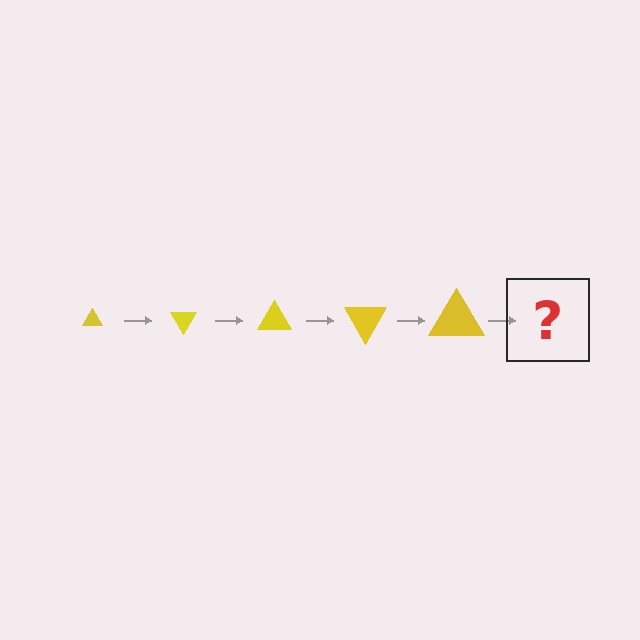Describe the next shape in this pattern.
It should be a triangle, larger than the previous one and rotated 300 degrees from the start.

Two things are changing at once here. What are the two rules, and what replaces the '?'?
The two rules are that the triangle grows larger each step and it rotates 60 degrees each step. The '?' should be a triangle, larger than the previous one and rotated 300 degrees from the start.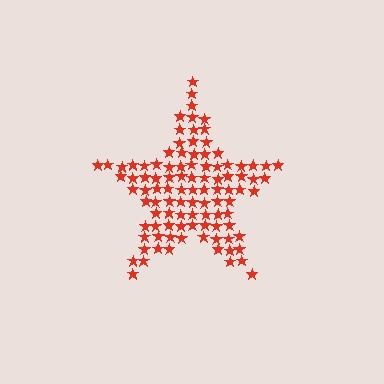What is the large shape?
The large shape is a star.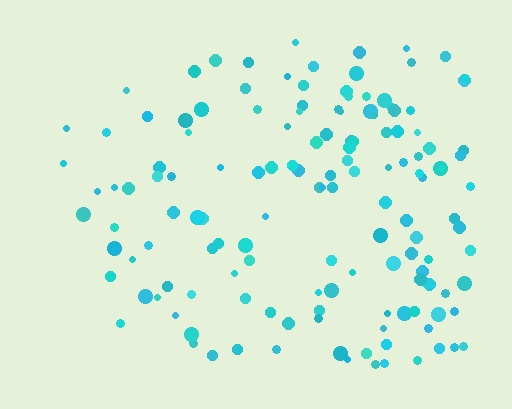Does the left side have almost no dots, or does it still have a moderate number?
Still a moderate number, just noticeably fewer than the right.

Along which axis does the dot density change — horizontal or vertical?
Horizontal.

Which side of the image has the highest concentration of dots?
The right.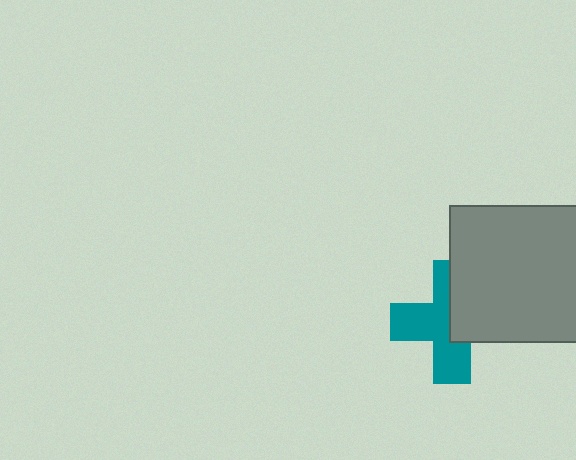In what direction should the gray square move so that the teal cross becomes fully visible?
The gray square should move right. That is the shortest direction to clear the overlap and leave the teal cross fully visible.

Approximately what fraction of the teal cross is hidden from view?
Roughly 44% of the teal cross is hidden behind the gray square.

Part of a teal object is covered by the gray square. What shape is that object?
It is a cross.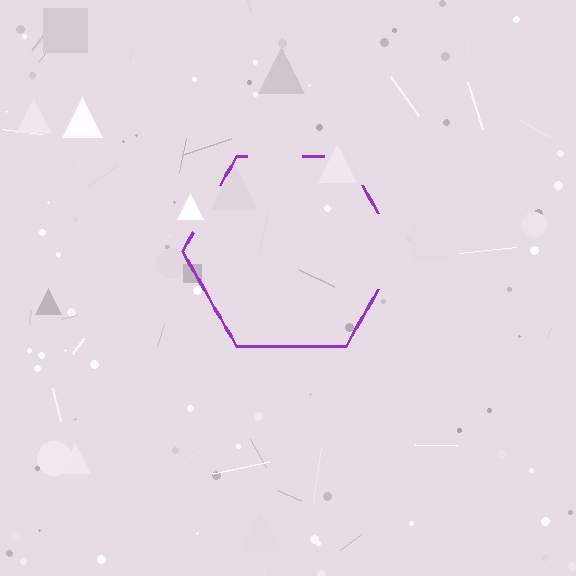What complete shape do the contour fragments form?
The contour fragments form a hexagon.